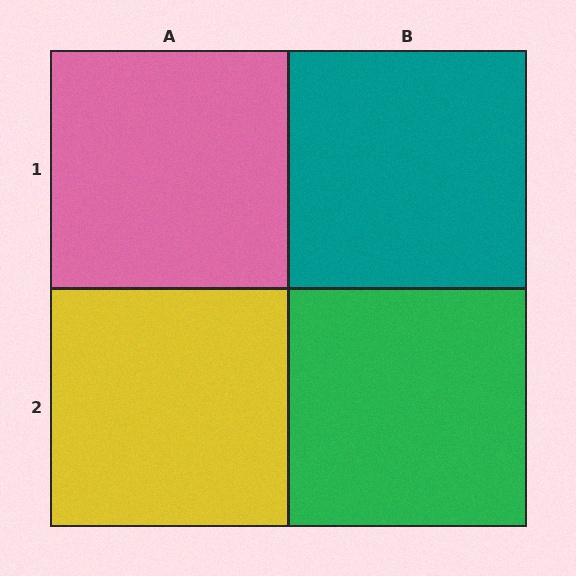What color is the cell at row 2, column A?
Yellow.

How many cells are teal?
1 cell is teal.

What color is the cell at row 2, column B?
Green.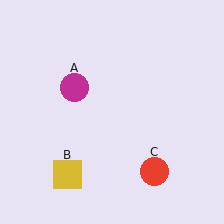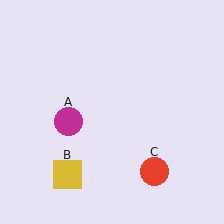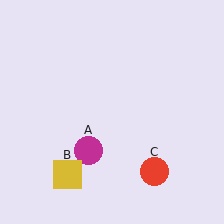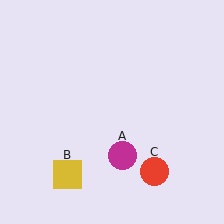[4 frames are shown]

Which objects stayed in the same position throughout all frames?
Yellow square (object B) and red circle (object C) remained stationary.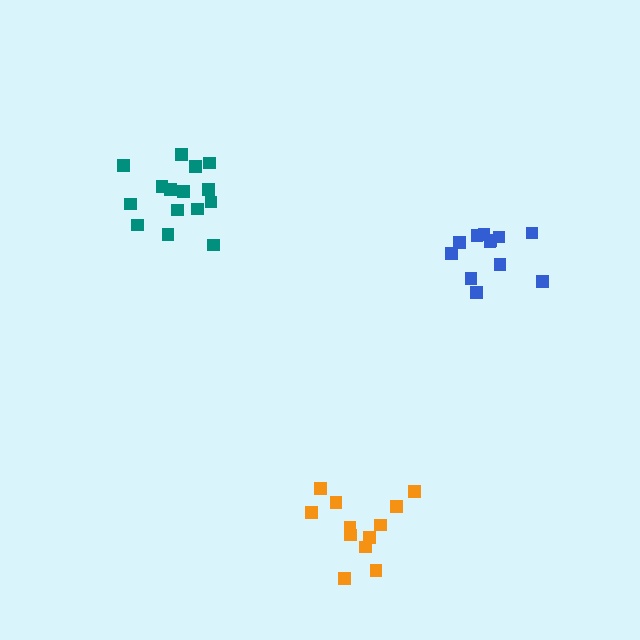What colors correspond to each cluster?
The clusters are colored: teal, orange, blue.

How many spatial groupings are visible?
There are 3 spatial groupings.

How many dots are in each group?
Group 1: 15 dots, Group 2: 12 dots, Group 3: 12 dots (39 total).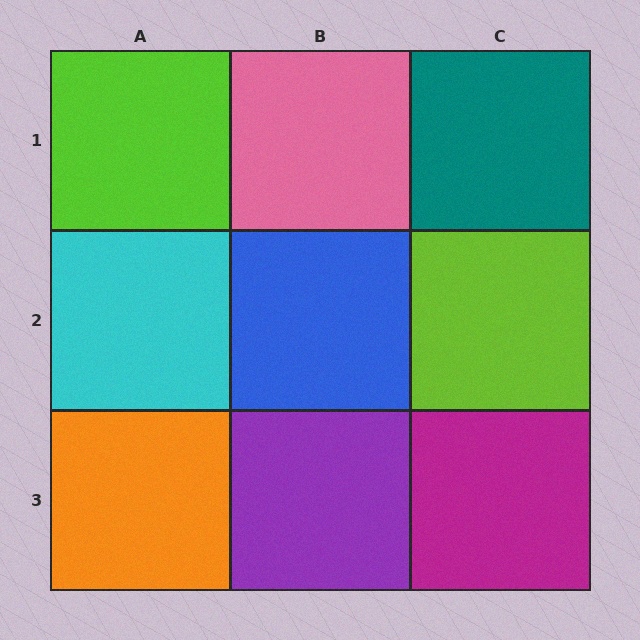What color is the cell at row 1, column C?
Teal.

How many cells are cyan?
1 cell is cyan.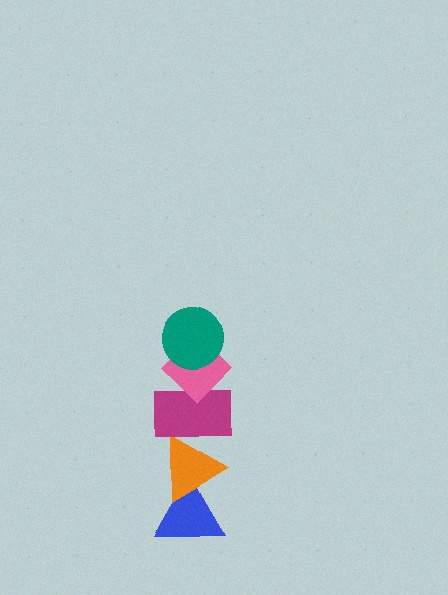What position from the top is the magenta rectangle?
The magenta rectangle is 3rd from the top.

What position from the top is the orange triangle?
The orange triangle is 4th from the top.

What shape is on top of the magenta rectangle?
The pink diamond is on top of the magenta rectangle.